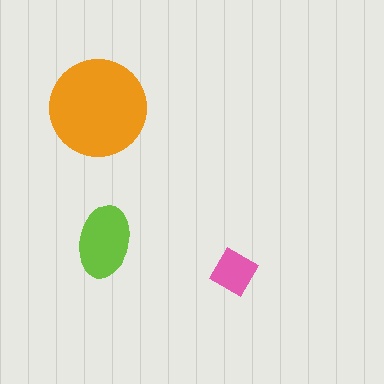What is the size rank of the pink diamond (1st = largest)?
3rd.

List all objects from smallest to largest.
The pink diamond, the lime ellipse, the orange circle.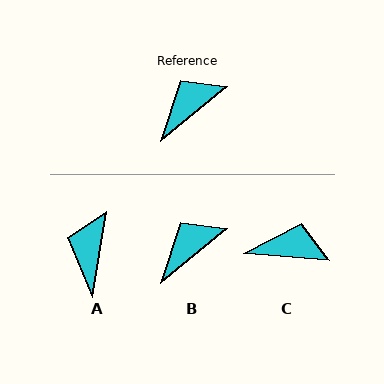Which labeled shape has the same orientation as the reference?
B.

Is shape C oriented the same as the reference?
No, it is off by about 45 degrees.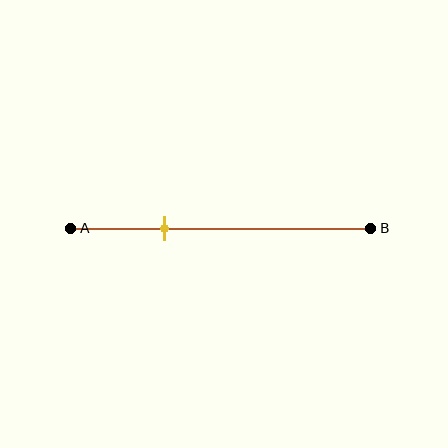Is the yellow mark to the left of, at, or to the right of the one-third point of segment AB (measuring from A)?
The yellow mark is approximately at the one-third point of segment AB.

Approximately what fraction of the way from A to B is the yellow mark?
The yellow mark is approximately 30% of the way from A to B.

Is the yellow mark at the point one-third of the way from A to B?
Yes, the mark is approximately at the one-third point.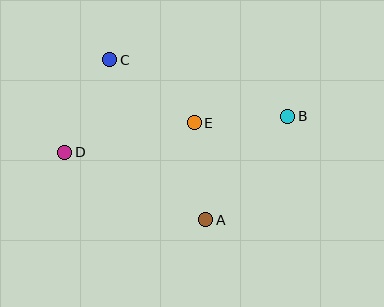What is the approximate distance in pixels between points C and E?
The distance between C and E is approximately 105 pixels.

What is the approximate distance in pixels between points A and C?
The distance between A and C is approximately 187 pixels.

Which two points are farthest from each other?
Points B and D are farthest from each other.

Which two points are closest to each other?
Points B and E are closest to each other.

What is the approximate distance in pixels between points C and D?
The distance between C and D is approximately 103 pixels.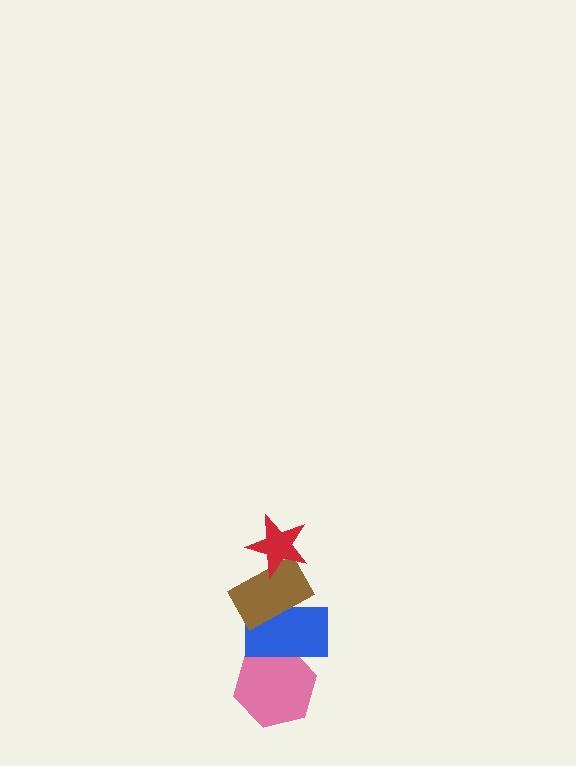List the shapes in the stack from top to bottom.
From top to bottom: the red star, the brown rectangle, the blue rectangle, the pink hexagon.